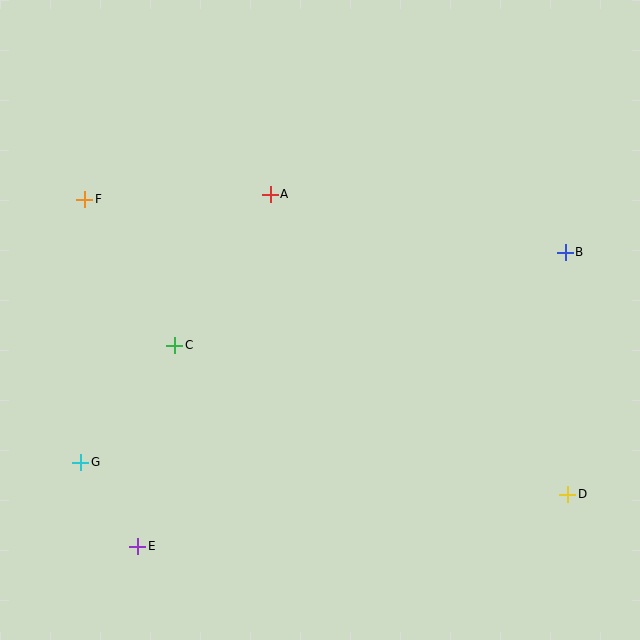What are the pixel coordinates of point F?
Point F is at (85, 199).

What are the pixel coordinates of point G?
Point G is at (81, 462).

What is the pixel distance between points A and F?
The distance between A and F is 186 pixels.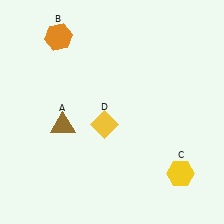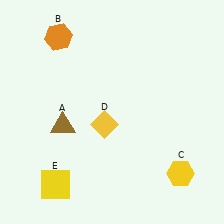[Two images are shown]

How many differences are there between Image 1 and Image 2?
There is 1 difference between the two images.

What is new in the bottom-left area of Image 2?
A yellow square (E) was added in the bottom-left area of Image 2.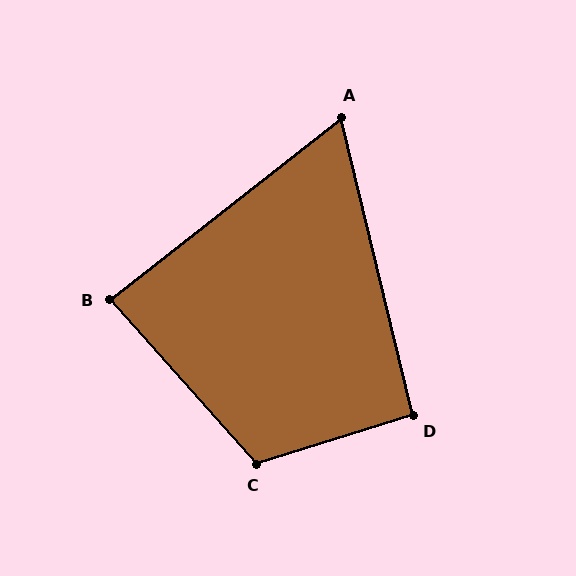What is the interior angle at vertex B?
Approximately 86 degrees (approximately right).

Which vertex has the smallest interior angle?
A, at approximately 65 degrees.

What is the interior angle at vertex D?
Approximately 94 degrees (approximately right).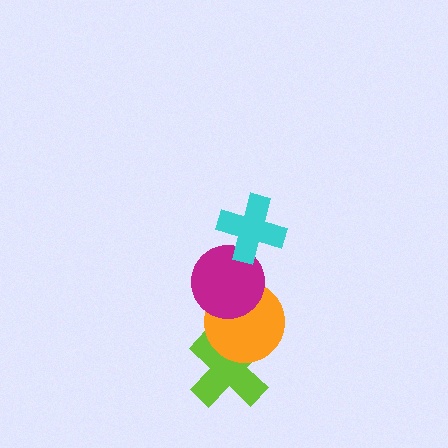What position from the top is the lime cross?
The lime cross is 4th from the top.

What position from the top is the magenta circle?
The magenta circle is 2nd from the top.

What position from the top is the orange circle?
The orange circle is 3rd from the top.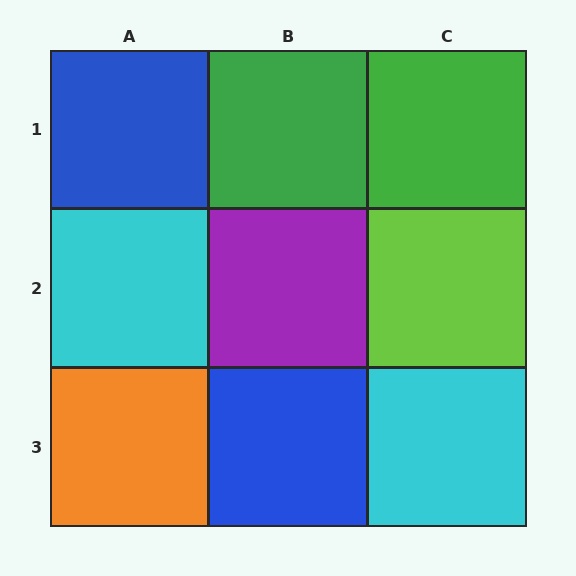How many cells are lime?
1 cell is lime.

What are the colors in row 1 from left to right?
Blue, green, green.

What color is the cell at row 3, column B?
Blue.